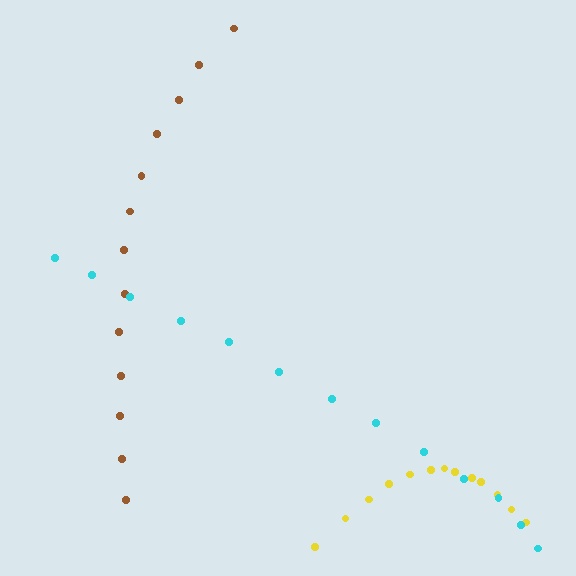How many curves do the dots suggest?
There are 3 distinct paths.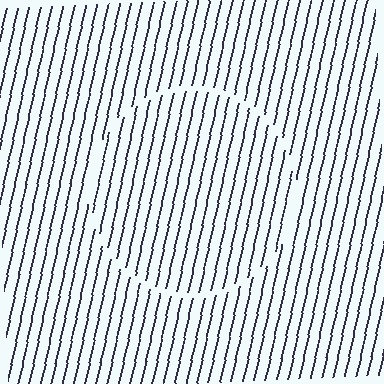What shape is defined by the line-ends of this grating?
An illusory circle. The interior of the shape contains the same grating, shifted by half a period — the contour is defined by the phase discontinuity where line-ends from the inner and outer gratings abut.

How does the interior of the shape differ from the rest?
The interior of the shape contains the same grating, shifted by half a period — the contour is defined by the phase discontinuity where line-ends from the inner and outer gratings abut.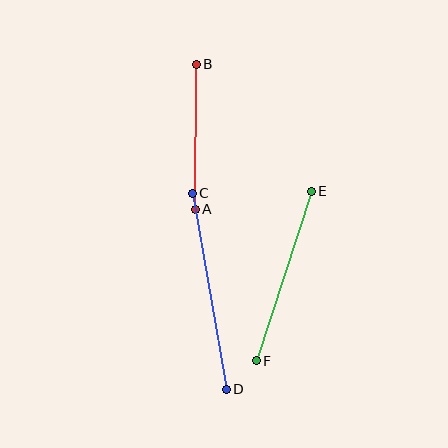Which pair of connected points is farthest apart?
Points C and D are farthest apart.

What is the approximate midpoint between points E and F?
The midpoint is at approximately (284, 276) pixels.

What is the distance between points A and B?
The distance is approximately 145 pixels.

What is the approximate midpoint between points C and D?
The midpoint is at approximately (209, 291) pixels.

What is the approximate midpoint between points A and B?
The midpoint is at approximately (196, 137) pixels.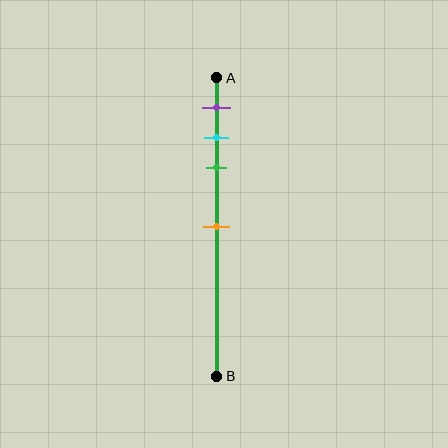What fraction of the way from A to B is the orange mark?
The orange mark is approximately 50% (0.5) of the way from A to B.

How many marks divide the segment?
There are 4 marks dividing the segment.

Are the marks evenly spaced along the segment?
No, the marks are not evenly spaced.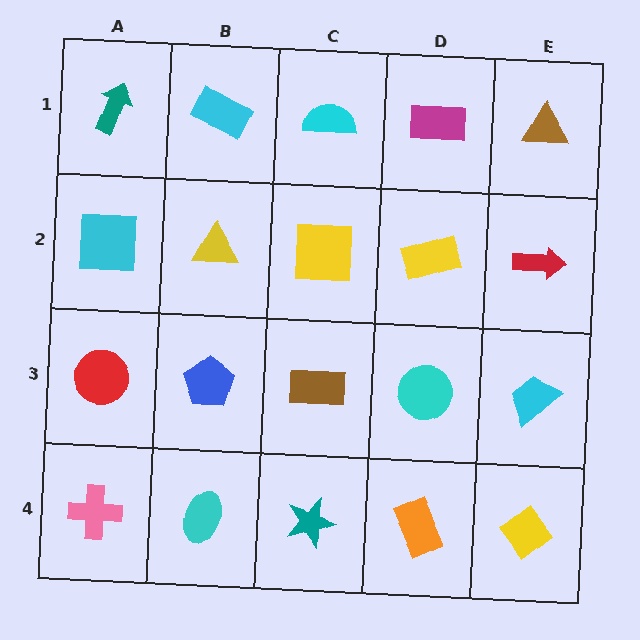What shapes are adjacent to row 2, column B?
A cyan rectangle (row 1, column B), a blue pentagon (row 3, column B), a cyan square (row 2, column A), a yellow square (row 2, column C).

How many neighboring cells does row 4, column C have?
3.